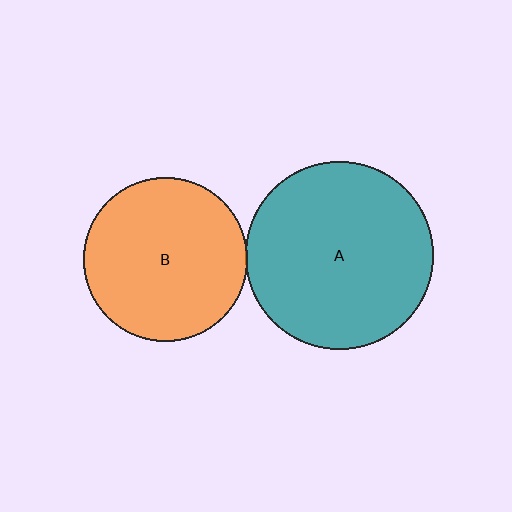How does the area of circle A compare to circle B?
Approximately 1.3 times.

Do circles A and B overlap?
Yes.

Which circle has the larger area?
Circle A (teal).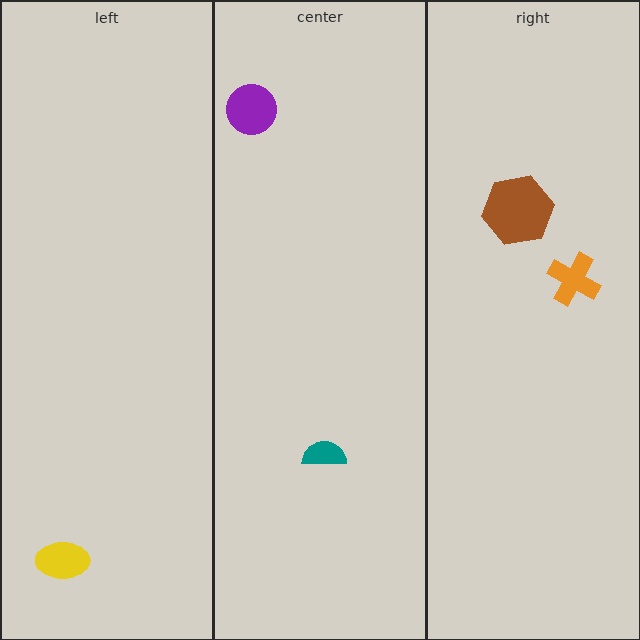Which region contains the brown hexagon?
The right region.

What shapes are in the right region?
The brown hexagon, the orange cross.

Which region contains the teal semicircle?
The center region.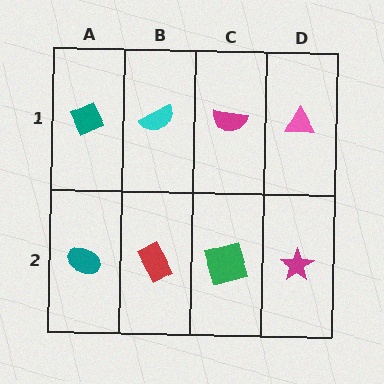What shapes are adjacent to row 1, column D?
A magenta star (row 2, column D), a magenta semicircle (row 1, column C).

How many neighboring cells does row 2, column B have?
3.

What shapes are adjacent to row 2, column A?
A teal diamond (row 1, column A), a red rectangle (row 2, column B).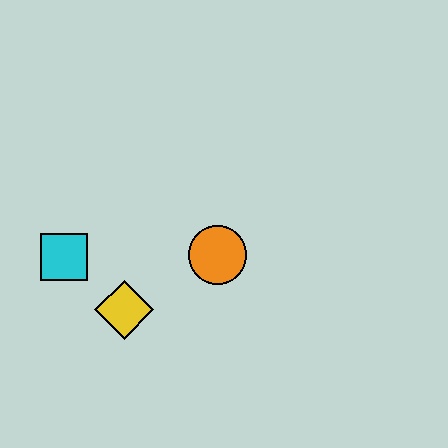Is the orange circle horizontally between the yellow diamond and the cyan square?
No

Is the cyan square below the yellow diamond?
No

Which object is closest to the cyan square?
The yellow diamond is closest to the cyan square.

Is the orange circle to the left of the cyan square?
No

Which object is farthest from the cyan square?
The orange circle is farthest from the cyan square.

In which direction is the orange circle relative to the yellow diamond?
The orange circle is to the right of the yellow diamond.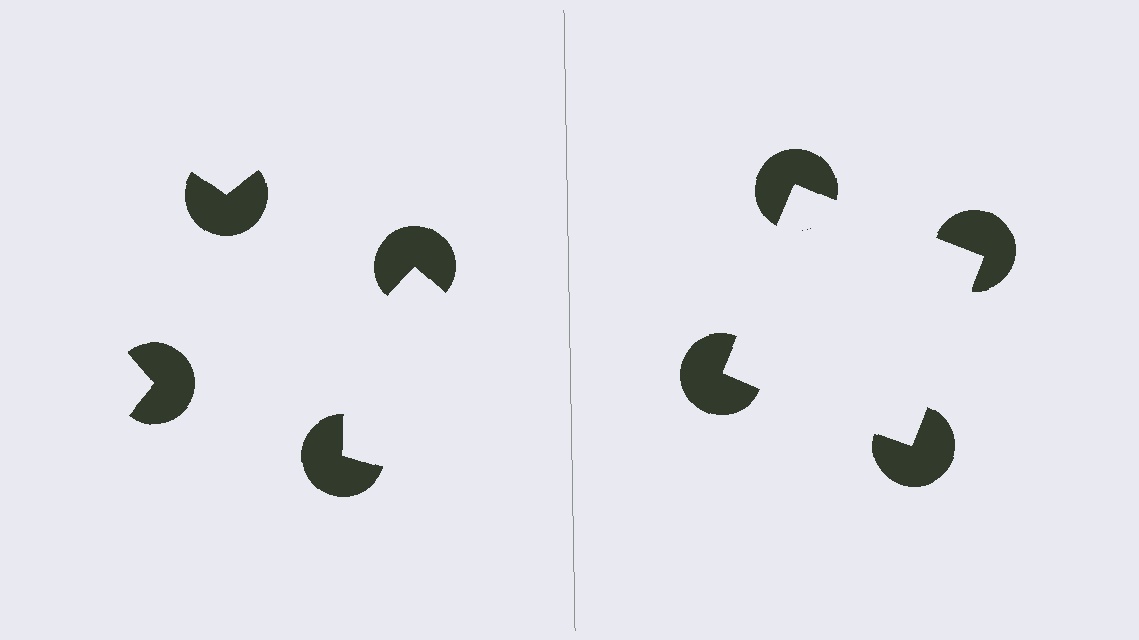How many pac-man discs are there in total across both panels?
8 — 4 on each side.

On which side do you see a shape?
An illusory square appears on the right side. On the left side the wedge cuts are rotated, so no coherent shape forms.